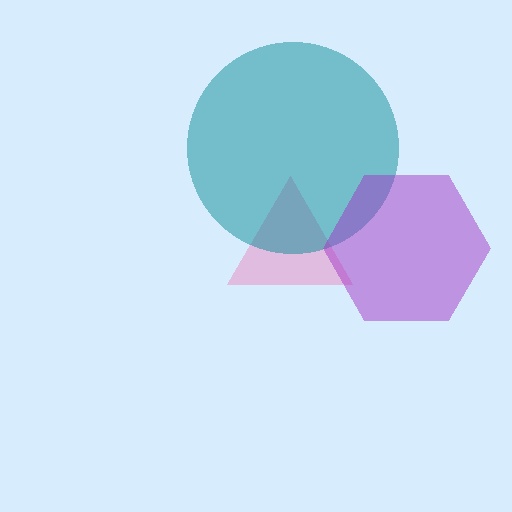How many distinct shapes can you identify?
There are 3 distinct shapes: a pink triangle, a teal circle, a purple hexagon.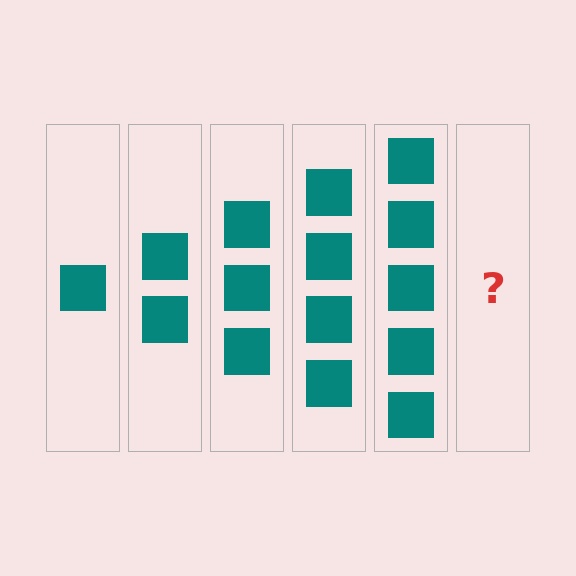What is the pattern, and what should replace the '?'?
The pattern is that each step adds one more square. The '?' should be 6 squares.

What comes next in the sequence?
The next element should be 6 squares.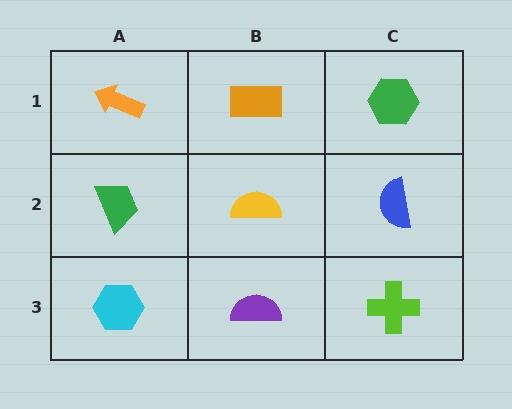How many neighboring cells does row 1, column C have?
2.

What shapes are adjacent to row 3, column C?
A blue semicircle (row 2, column C), a purple semicircle (row 3, column B).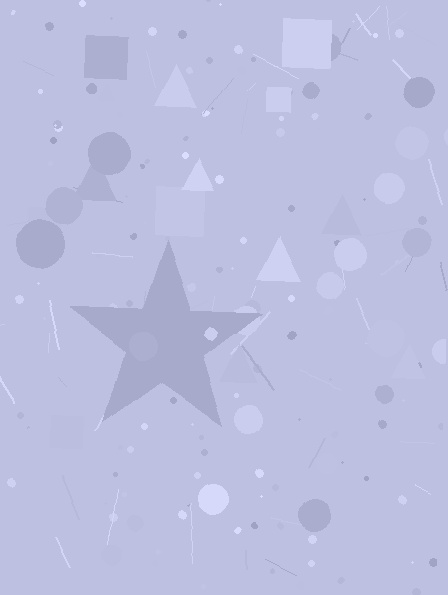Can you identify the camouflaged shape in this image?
The camouflaged shape is a star.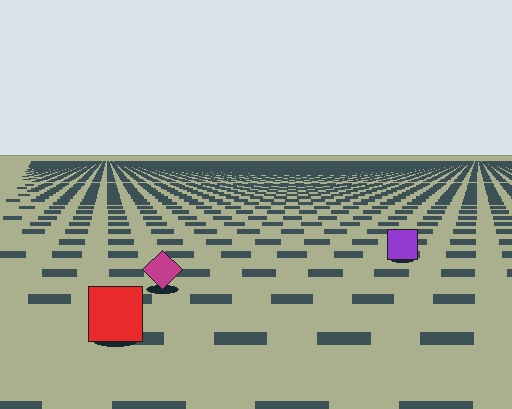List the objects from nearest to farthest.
From nearest to farthest: the red square, the magenta diamond, the purple square.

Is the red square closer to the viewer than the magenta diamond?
Yes. The red square is closer — you can tell from the texture gradient: the ground texture is coarser near it.